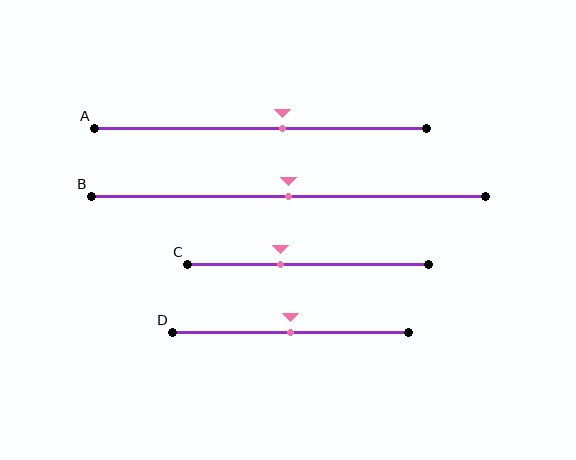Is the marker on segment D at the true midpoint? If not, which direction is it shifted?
Yes, the marker on segment D is at the true midpoint.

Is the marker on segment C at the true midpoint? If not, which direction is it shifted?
No, the marker on segment C is shifted to the left by about 11% of the segment length.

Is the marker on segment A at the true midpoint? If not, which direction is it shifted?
No, the marker on segment A is shifted to the right by about 6% of the segment length.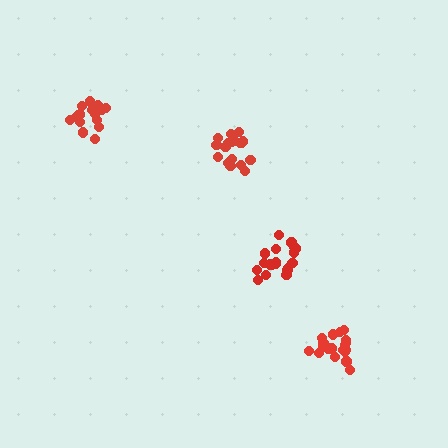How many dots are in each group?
Group 1: 18 dots, Group 2: 19 dots, Group 3: 20 dots, Group 4: 17 dots (74 total).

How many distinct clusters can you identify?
There are 4 distinct clusters.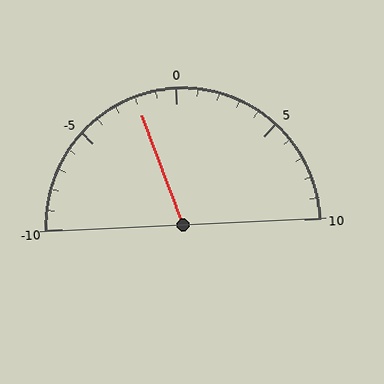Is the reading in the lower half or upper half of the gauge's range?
The reading is in the lower half of the range (-10 to 10).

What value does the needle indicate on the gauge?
The needle indicates approximately -2.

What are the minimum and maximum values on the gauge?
The gauge ranges from -10 to 10.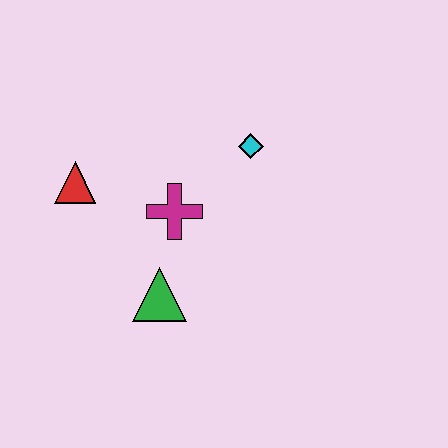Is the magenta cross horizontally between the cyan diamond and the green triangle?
Yes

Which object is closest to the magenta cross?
The green triangle is closest to the magenta cross.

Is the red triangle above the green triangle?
Yes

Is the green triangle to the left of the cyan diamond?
Yes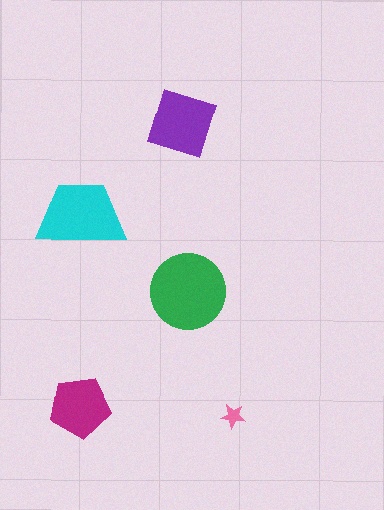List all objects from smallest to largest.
The pink star, the magenta pentagon, the purple diamond, the cyan trapezoid, the green circle.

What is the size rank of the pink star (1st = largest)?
5th.